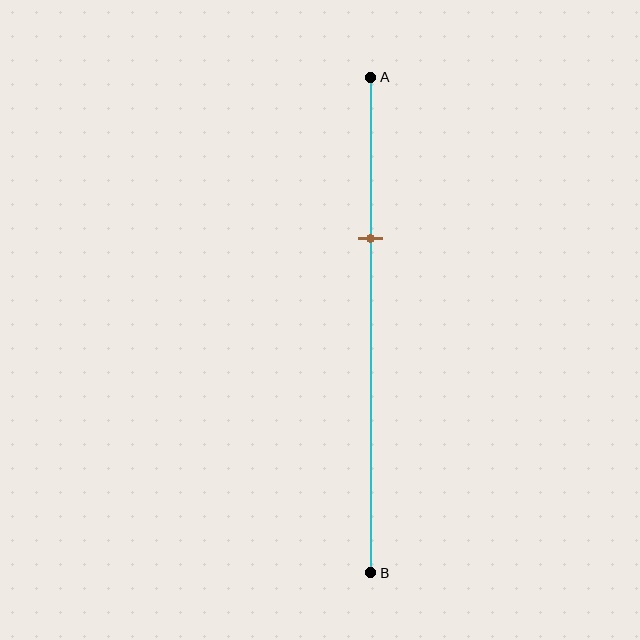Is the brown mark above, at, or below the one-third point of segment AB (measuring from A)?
The brown mark is approximately at the one-third point of segment AB.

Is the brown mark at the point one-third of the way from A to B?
Yes, the mark is approximately at the one-third point.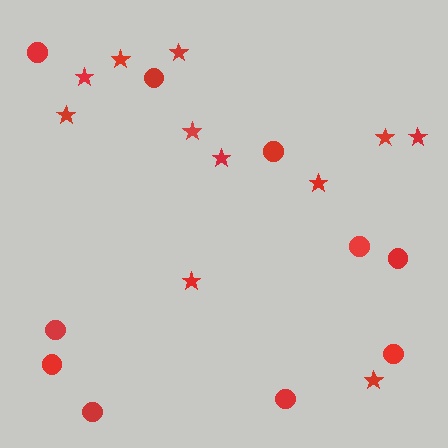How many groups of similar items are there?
There are 2 groups: one group of stars (11) and one group of circles (10).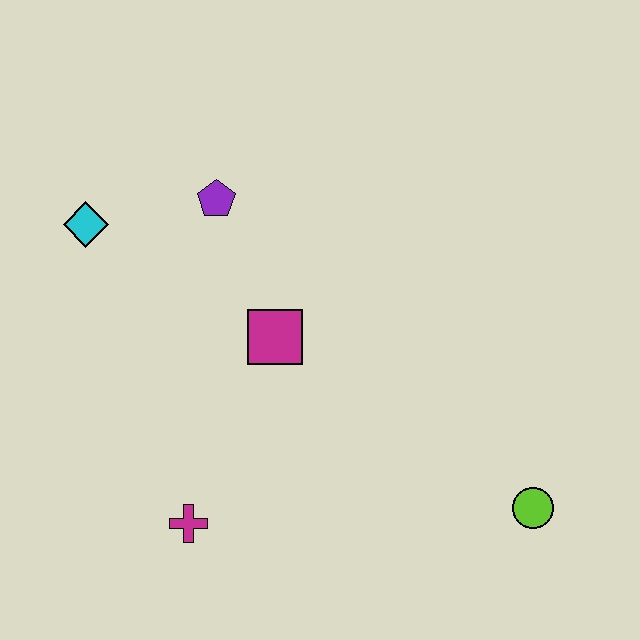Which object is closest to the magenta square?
The purple pentagon is closest to the magenta square.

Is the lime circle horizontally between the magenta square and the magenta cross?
No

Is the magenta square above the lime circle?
Yes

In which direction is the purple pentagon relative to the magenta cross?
The purple pentagon is above the magenta cross.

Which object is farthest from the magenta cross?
The lime circle is farthest from the magenta cross.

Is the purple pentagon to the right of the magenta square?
No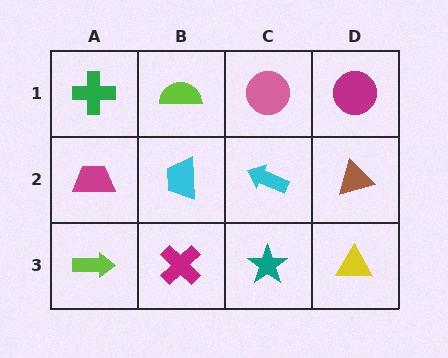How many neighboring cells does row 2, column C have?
4.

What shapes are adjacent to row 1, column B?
A cyan trapezoid (row 2, column B), a green cross (row 1, column A), a pink circle (row 1, column C).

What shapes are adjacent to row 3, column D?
A brown triangle (row 2, column D), a teal star (row 3, column C).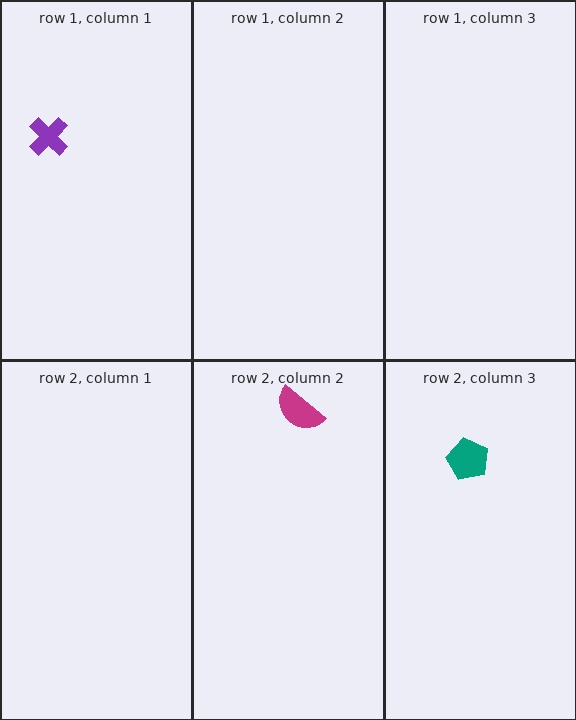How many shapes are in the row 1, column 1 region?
1.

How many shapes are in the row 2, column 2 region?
1.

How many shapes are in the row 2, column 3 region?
1.